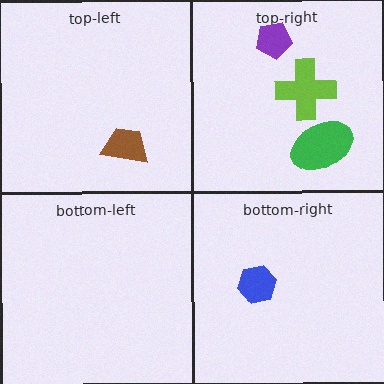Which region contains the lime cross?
The top-right region.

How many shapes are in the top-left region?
1.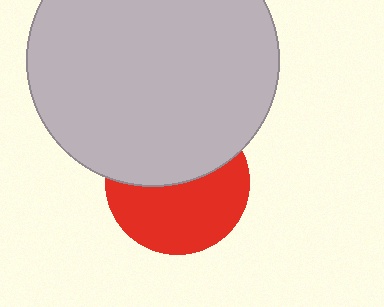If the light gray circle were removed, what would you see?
You would see the complete red circle.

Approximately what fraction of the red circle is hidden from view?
Roughly 46% of the red circle is hidden behind the light gray circle.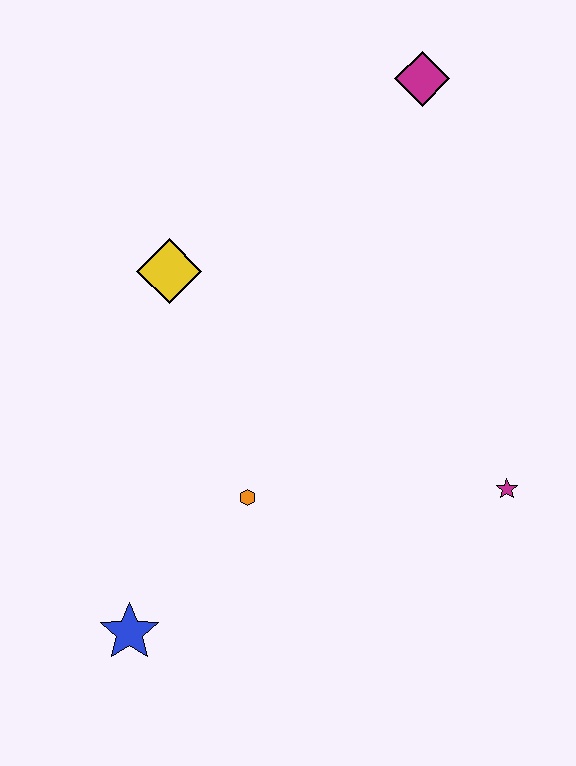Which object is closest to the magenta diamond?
The yellow diamond is closest to the magenta diamond.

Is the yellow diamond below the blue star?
No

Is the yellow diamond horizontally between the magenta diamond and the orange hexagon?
No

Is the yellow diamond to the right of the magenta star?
No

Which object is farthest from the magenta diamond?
The blue star is farthest from the magenta diamond.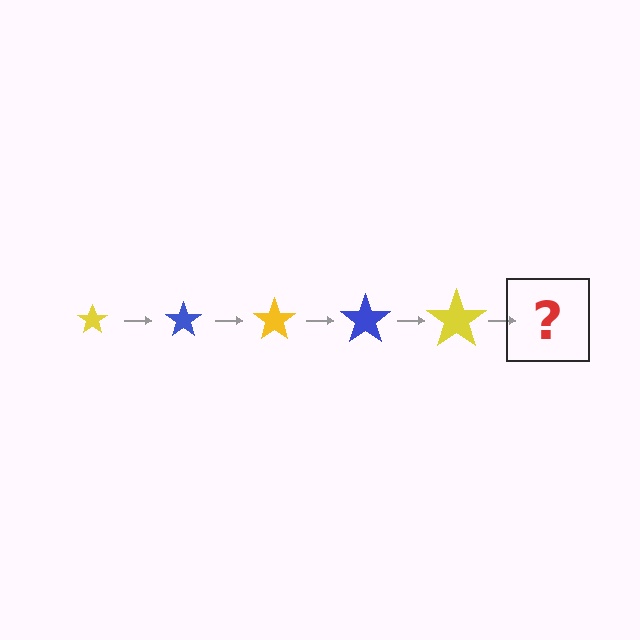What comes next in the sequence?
The next element should be a blue star, larger than the previous one.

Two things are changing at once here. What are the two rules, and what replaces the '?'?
The two rules are that the star grows larger each step and the color cycles through yellow and blue. The '?' should be a blue star, larger than the previous one.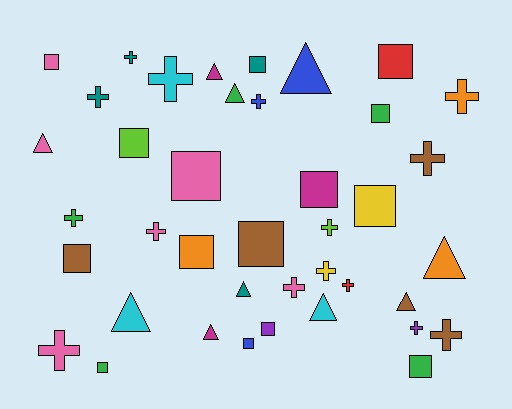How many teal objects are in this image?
There are 4 teal objects.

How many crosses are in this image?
There are 15 crosses.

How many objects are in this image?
There are 40 objects.